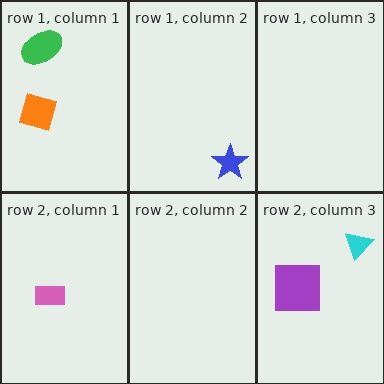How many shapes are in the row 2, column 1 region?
1.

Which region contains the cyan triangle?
The row 2, column 3 region.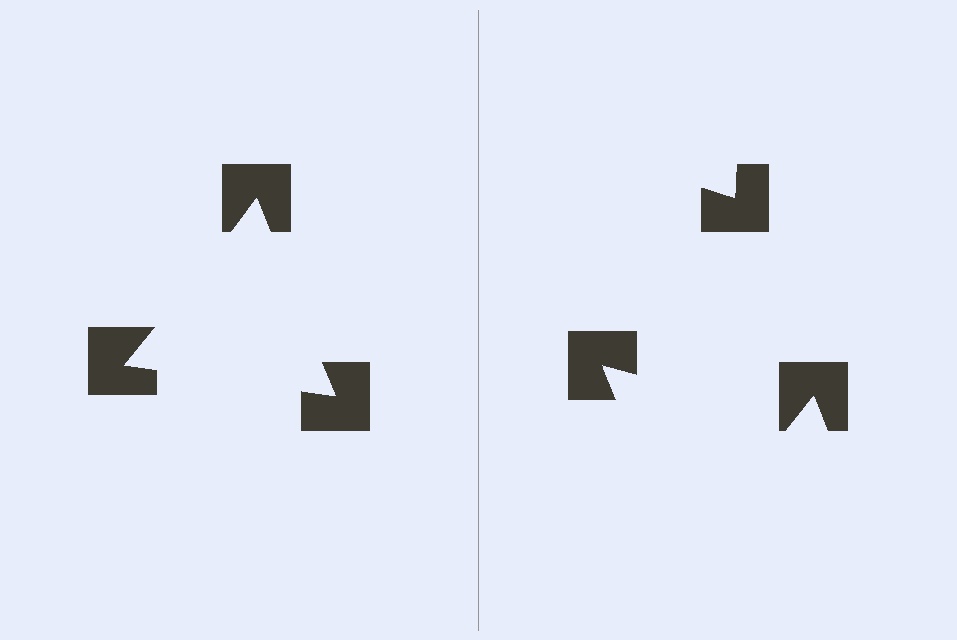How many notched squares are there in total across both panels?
6 — 3 on each side.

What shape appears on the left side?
An illusory triangle.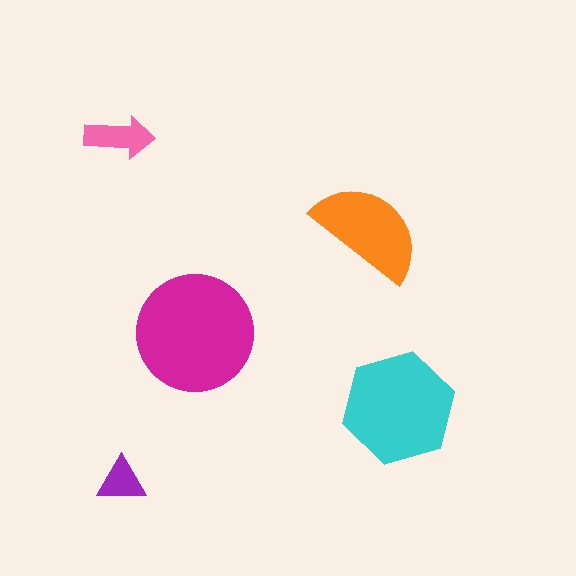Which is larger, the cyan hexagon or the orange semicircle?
The cyan hexagon.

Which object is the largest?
The magenta circle.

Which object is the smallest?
The purple triangle.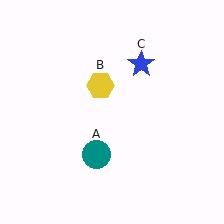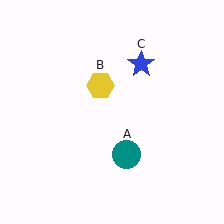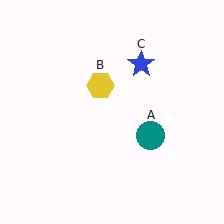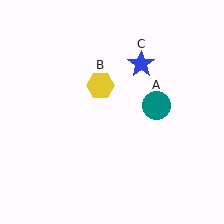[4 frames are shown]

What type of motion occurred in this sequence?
The teal circle (object A) rotated counterclockwise around the center of the scene.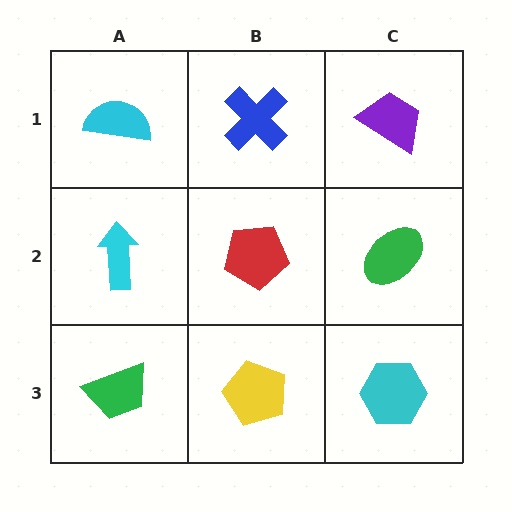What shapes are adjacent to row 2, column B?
A blue cross (row 1, column B), a yellow pentagon (row 3, column B), a cyan arrow (row 2, column A), a green ellipse (row 2, column C).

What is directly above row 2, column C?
A purple trapezoid.